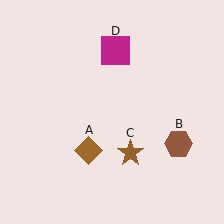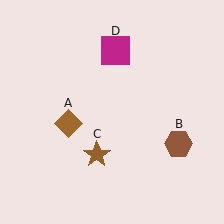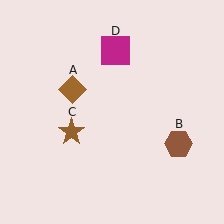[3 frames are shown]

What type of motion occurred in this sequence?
The brown diamond (object A), brown star (object C) rotated clockwise around the center of the scene.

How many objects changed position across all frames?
2 objects changed position: brown diamond (object A), brown star (object C).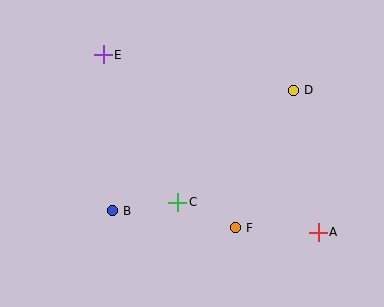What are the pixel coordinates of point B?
Point B is at (112, 211).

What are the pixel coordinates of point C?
Point C is at (178, 202).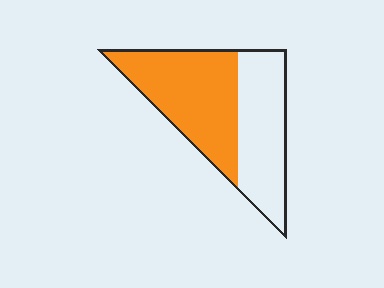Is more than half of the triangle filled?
Yes.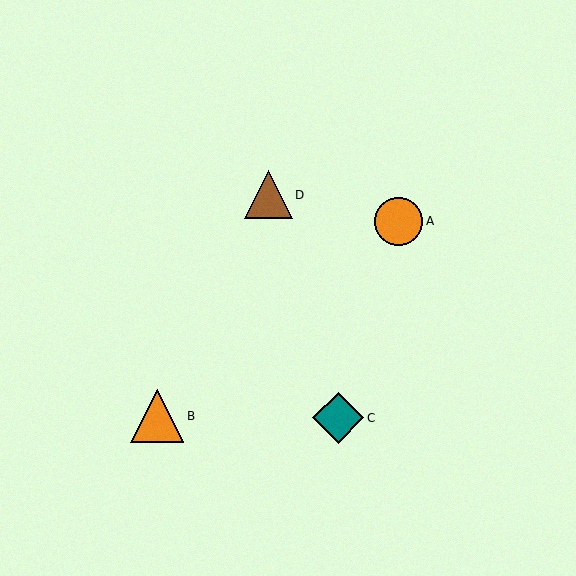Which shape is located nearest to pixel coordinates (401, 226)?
The orange circle (labeled A) at (398, 221) is nearest to that location.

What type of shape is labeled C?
Shape C is a teal diamond.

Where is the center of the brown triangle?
The center of the brown triangle is at (269, 195).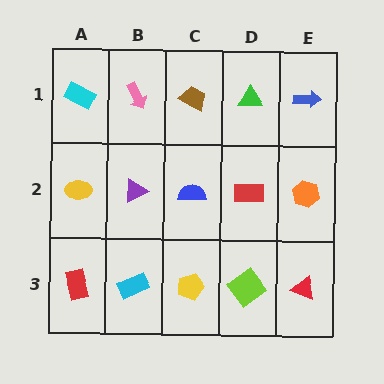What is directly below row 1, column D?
A red rectangle.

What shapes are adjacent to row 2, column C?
A brown trapezoid (row 1, column C), a yellow pentagon (row 3, column C), a purple triangle (row 2, column B), a red rectangle (row 2, column D).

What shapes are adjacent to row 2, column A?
A cyan rectangle (row 1, column A), a red rectangle (row 3, column A), a purple triangle (row 2, column B).